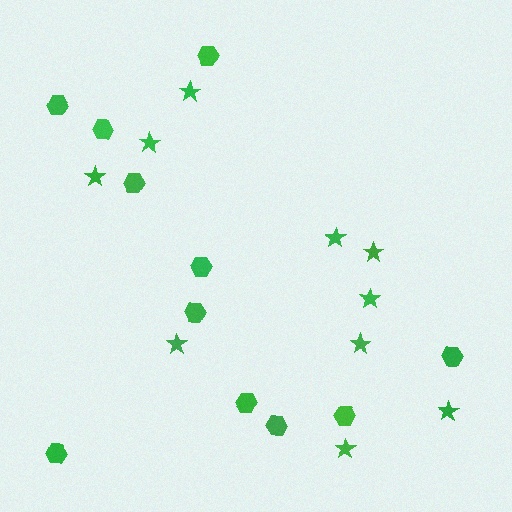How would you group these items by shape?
There are 2 groups: one group of stars (10) and one group of hexagons (11).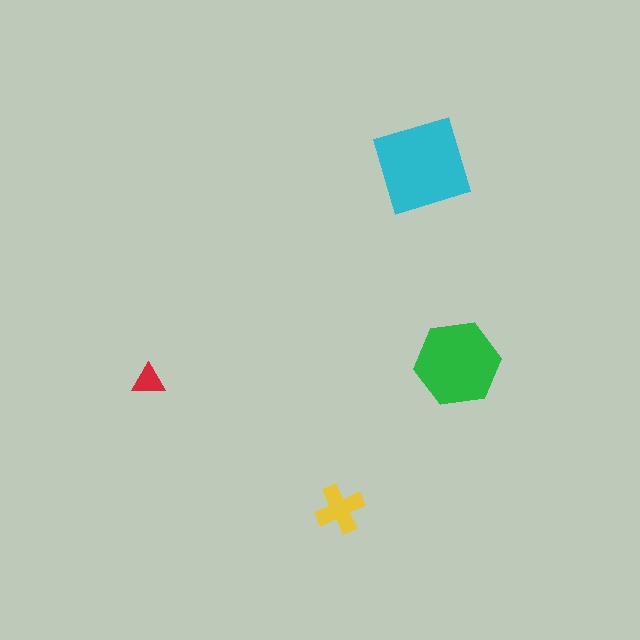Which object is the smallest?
The red triangle.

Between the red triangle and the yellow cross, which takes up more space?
The yellow cross.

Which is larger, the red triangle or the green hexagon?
The green hexagon.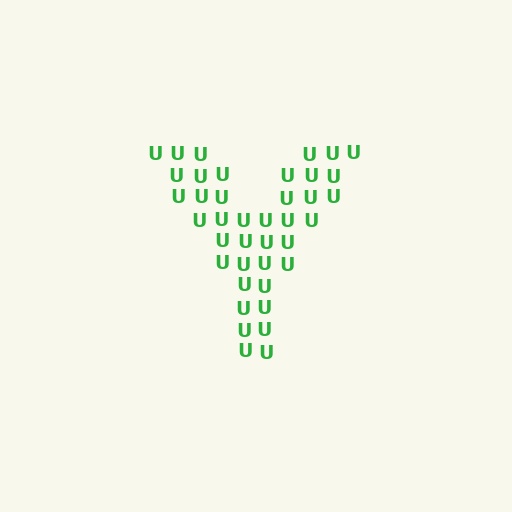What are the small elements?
The small elements are letter U's.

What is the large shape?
The large shape is the letter Y.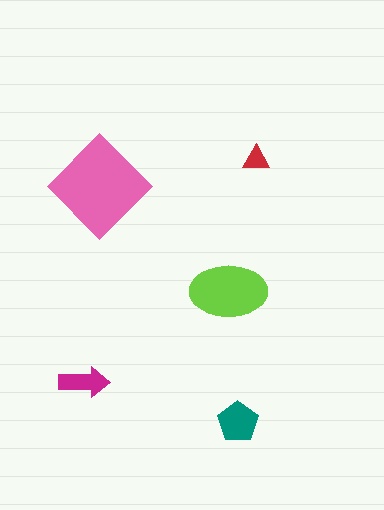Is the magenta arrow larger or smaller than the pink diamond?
Smaller.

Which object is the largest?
The pink diamond.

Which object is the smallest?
The red triangle.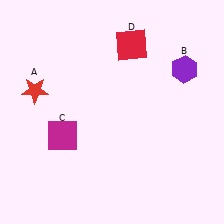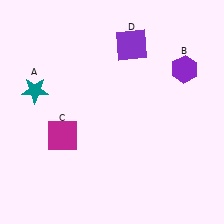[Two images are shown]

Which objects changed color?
A changed from red to teal. D changed from red to purple.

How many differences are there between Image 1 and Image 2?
There are 2 differences between the two images.